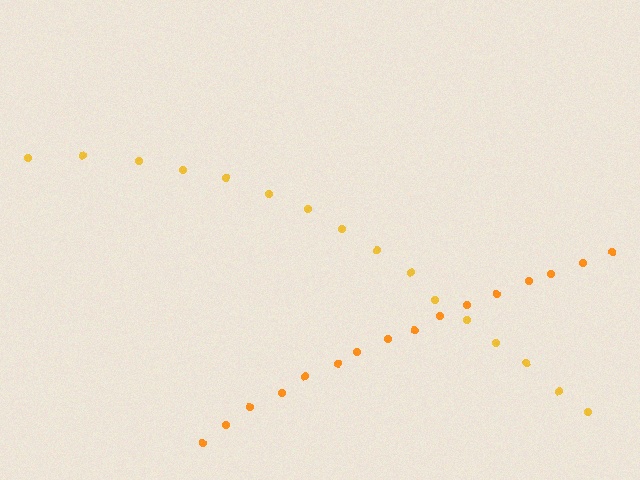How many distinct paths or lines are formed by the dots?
There are 2 distinct paths.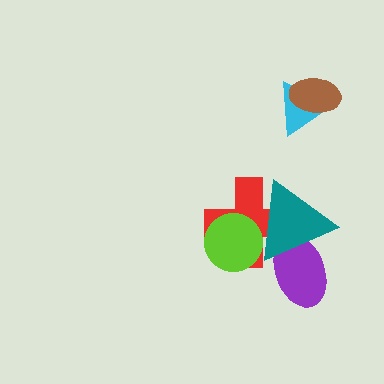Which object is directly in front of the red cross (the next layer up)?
The lime circle is directly in front of the red cross.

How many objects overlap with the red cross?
3 objects overlap with the red cross.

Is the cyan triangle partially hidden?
Yes, it is partially covered by another shape.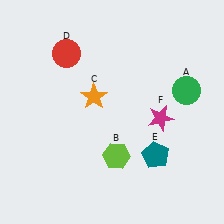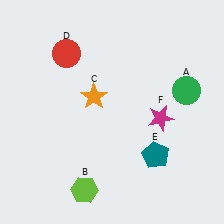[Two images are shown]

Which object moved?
The lime hexagon (B) moved down.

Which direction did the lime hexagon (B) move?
The lime hexagon (B) moved down.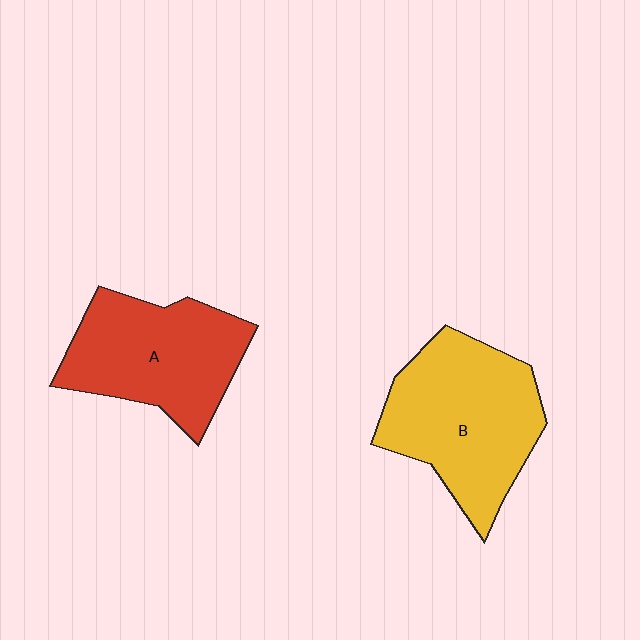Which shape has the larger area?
Shape B (yellow).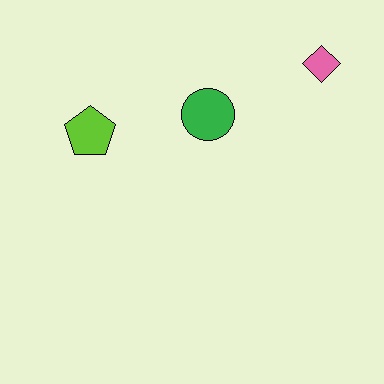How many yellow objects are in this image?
There are no yellow objects.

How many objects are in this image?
There are 3 objects.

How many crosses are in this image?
There are no crosses.